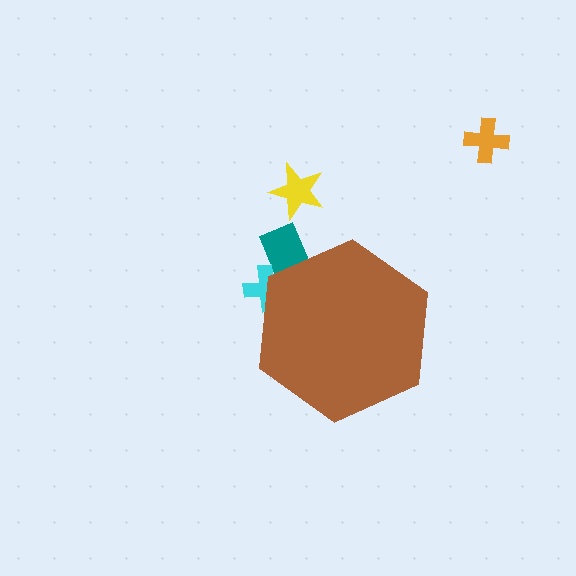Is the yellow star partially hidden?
No, the yellow star is fully visible.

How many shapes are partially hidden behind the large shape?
2 shapes are partially hidden.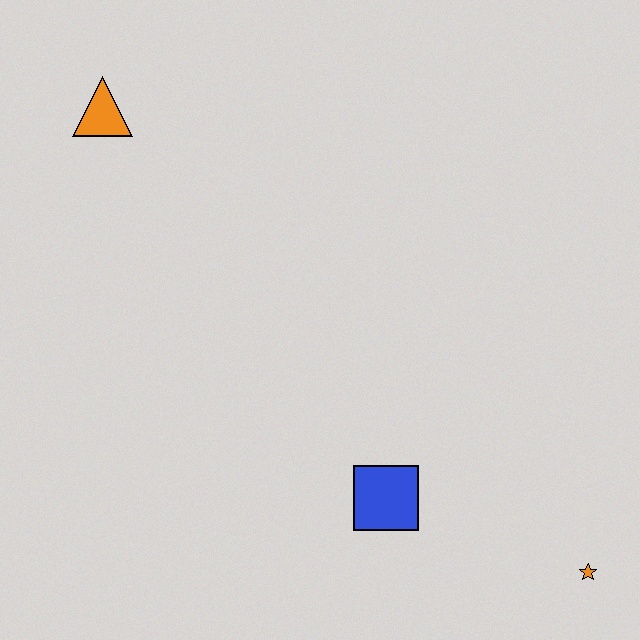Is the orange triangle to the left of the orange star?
Yes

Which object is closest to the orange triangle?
The blue square is closest to the orange triangle.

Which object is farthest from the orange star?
The orange triangle is farthest from the orange star.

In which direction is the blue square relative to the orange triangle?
The blue square is below the orange triangle.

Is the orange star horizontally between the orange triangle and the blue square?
No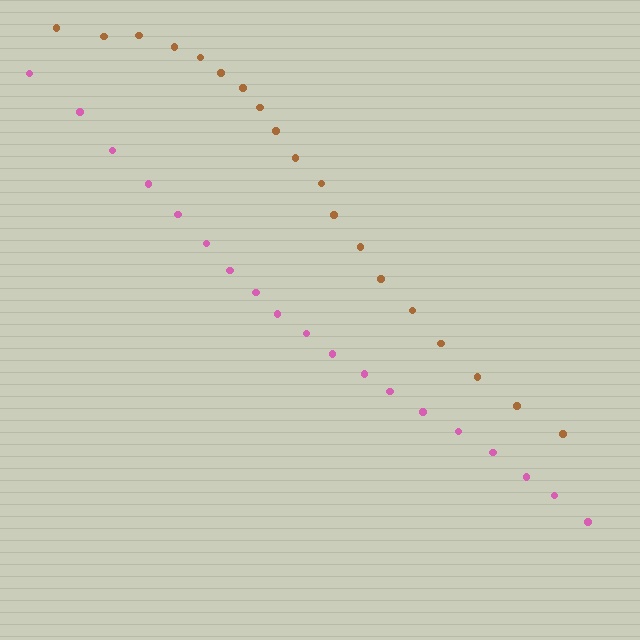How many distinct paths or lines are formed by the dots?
There are 2 distinct paths.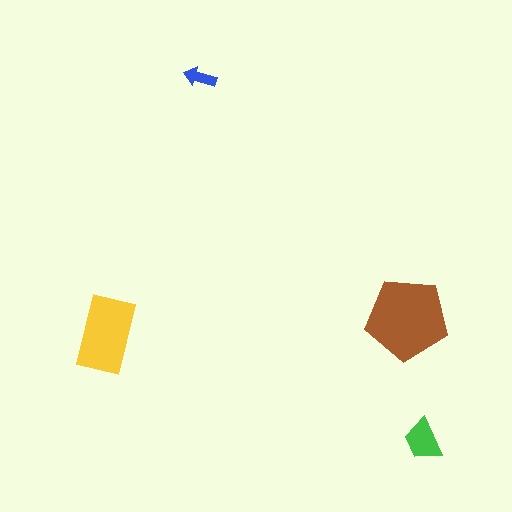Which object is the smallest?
The blue arrow.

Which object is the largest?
The brown pentagon.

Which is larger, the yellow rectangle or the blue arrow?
The yellow rectangle.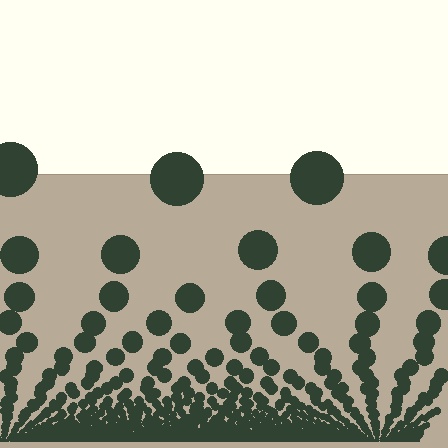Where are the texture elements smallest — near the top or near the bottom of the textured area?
Near the bottom.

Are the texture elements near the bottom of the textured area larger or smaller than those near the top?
Smaller. The gradient is inverted — elements near the bottom are smaller and denser.